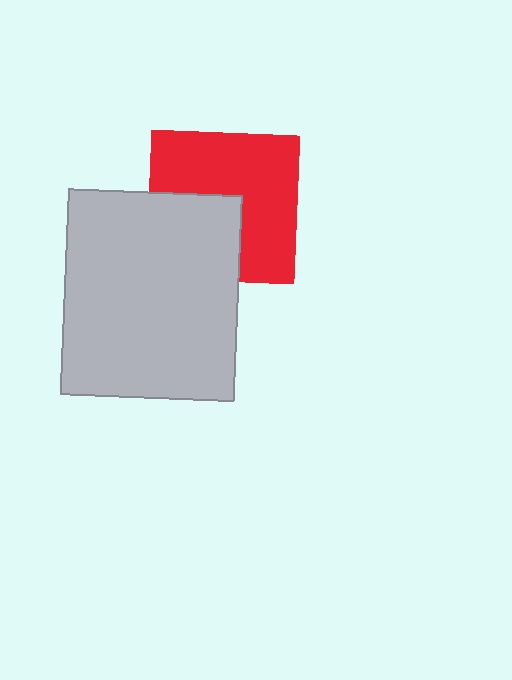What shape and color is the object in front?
The object in front is a light gray rectangle.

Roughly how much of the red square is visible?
About half of it is visible (roughly 63%).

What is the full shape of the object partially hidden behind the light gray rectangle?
The partially hidden object is a red square.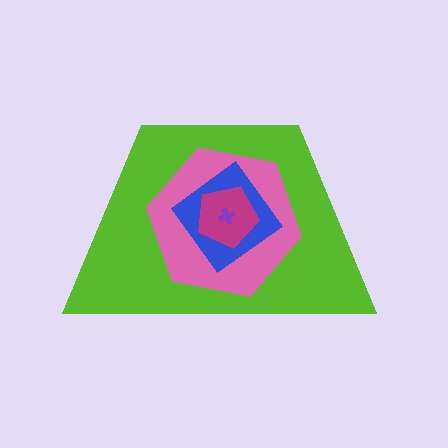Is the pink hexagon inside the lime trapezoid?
Yes.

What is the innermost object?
The purple cross.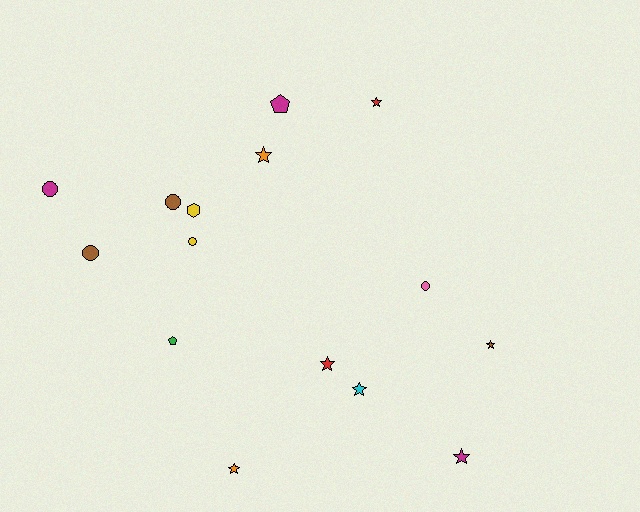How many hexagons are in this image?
There is 1 hexagon.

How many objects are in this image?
There are 15 objects.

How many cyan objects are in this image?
There is 1 cyan object.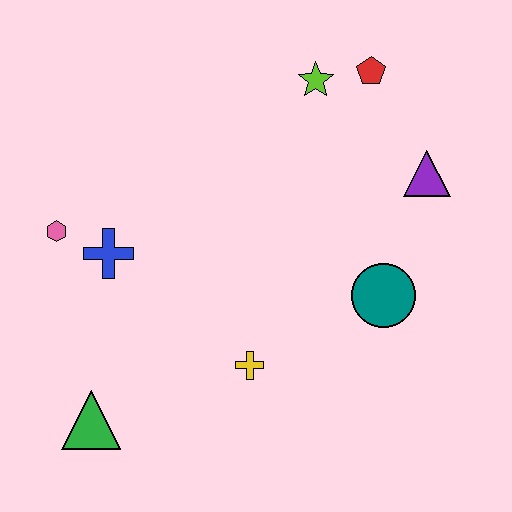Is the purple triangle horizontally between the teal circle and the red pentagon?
No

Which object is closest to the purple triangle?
The red pentagon is closest to the purple triangle.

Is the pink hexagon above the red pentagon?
No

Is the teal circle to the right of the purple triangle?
No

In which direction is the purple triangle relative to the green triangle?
The purple triangle is to the right of the green triangle.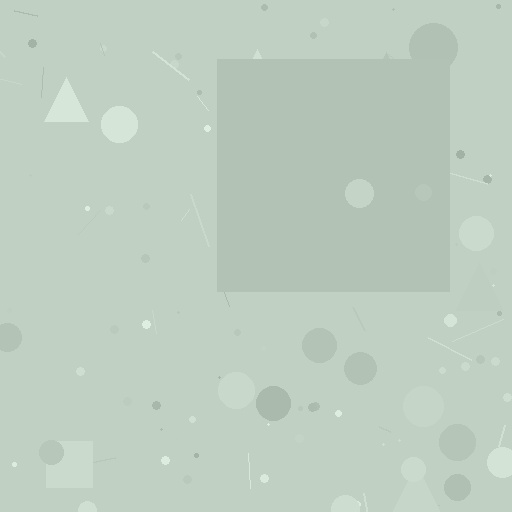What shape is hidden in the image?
A square is hidden in the image.